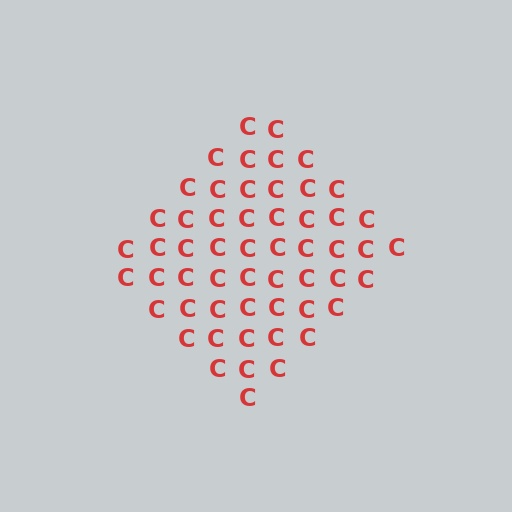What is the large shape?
The large shape is a diamond.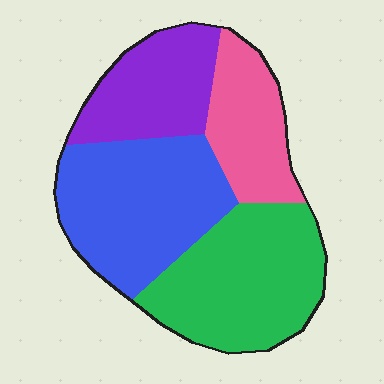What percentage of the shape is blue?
Blue takes up about one third (1/3) of the shape.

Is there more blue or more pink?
Blue.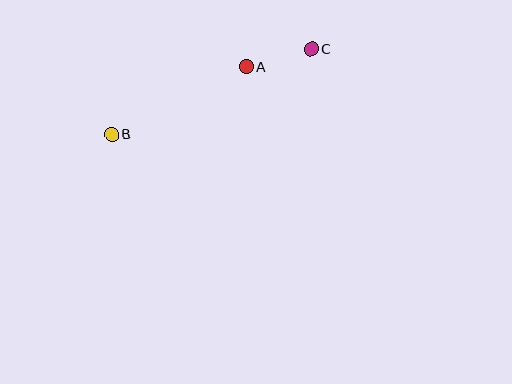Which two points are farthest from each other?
Points B and C are farthest from each other.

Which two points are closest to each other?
Points A and C are closest to each other.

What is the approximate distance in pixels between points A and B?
The distance between A and B is approximately 150 pixels.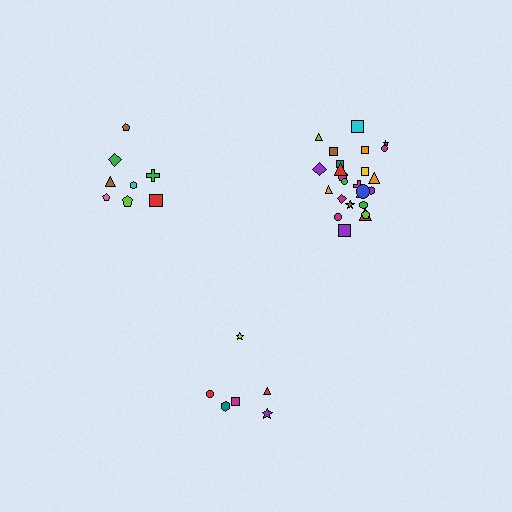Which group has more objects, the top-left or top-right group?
The top-right group.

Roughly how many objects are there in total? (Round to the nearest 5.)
Roughly 40 objects in total.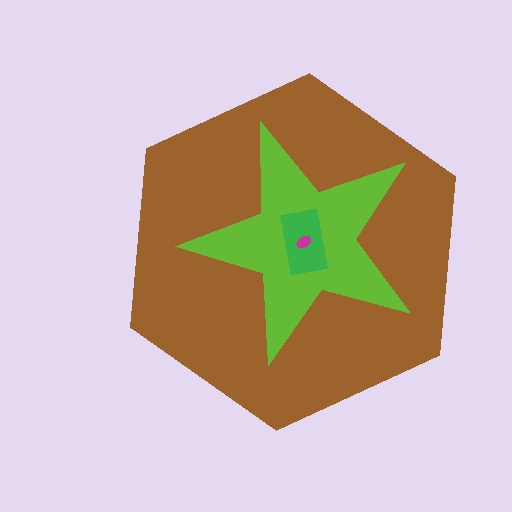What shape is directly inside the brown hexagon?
The lime star.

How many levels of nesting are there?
4.